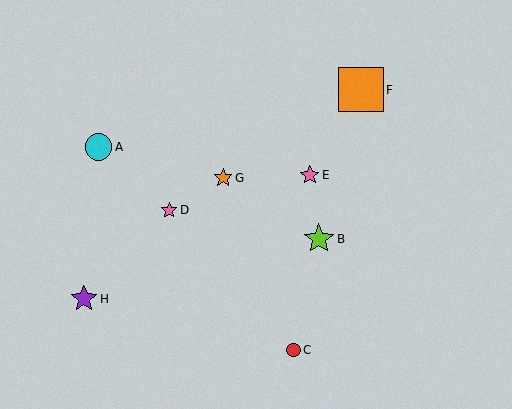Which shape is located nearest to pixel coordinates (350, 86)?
The orange square (labeled F) at (361, 90) is nearest to that location.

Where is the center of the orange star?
The center of the orange star is at (223, 178).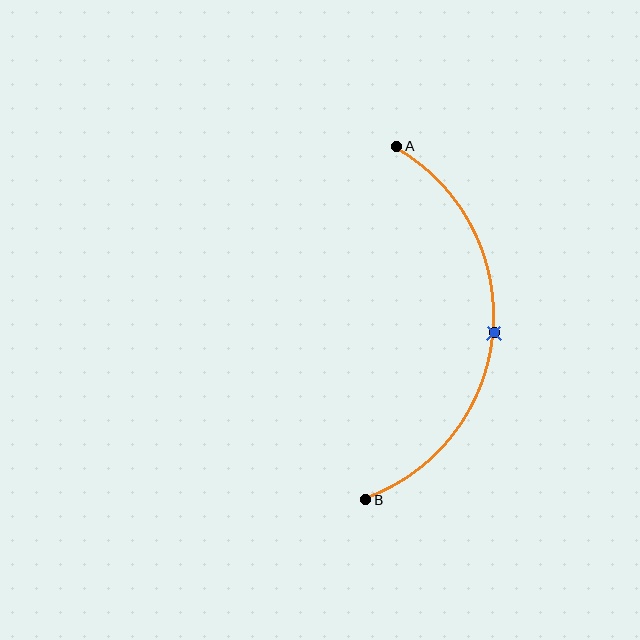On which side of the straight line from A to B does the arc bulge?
The arc bulges to the right of the straight line connecting A and B.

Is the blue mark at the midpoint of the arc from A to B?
Yes. The blue mark lies on the arc at equal arc-length from both A and B — it is the arc midpoint.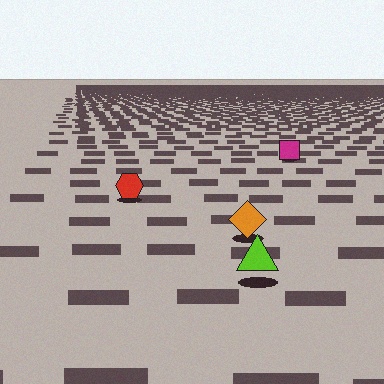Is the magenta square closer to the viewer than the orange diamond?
No. The orange diamond is closer — you can tell from the texture gradient: the ground texture is coarser near it.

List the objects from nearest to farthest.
From nearest to farthest: the lime triangle, the orange diamond, the red hexagon, the magenta square.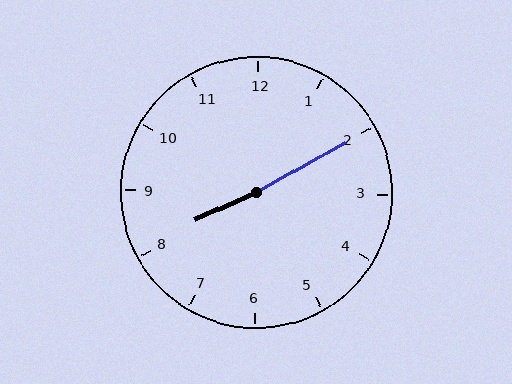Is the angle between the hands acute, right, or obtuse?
It is obtuse.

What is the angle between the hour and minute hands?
Approximately 175 degrees.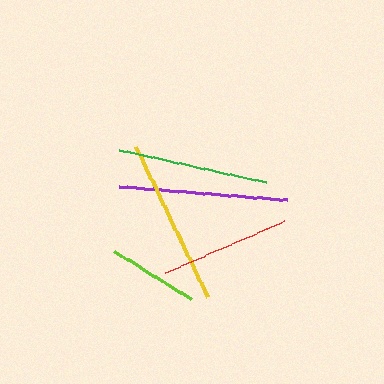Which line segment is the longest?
The purple line is the longest at approximately 169 pixels.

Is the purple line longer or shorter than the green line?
The purple line is longer than the green line.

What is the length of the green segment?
The green segment is approximately 150 pixels long.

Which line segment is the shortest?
The lime line is the shortest at approximately 91 pixels.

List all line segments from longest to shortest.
From longest to shortest: purple, yellow, green, red, lime.